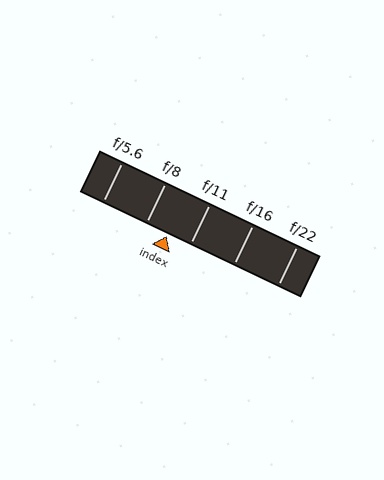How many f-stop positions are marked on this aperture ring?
There are 5 f-stop positions marked.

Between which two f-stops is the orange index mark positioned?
The index mark is between f/8 and f/11.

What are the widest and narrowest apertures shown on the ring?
The widest aperture shown is f/5.6 and the narrowest is f/22.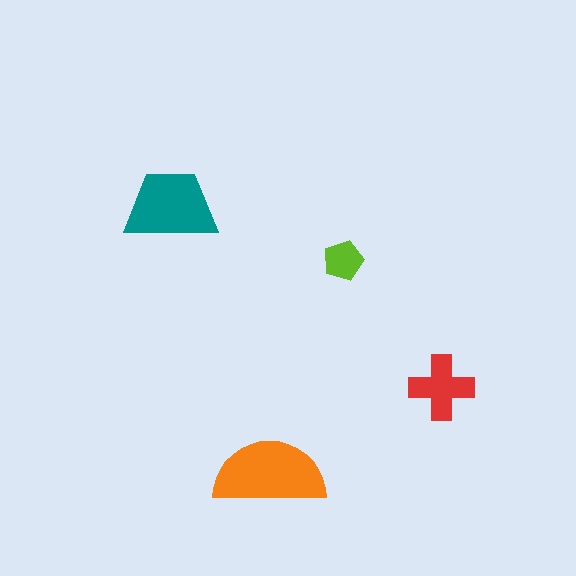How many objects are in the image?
There are 4 objects in the image.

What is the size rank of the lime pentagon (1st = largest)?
4th.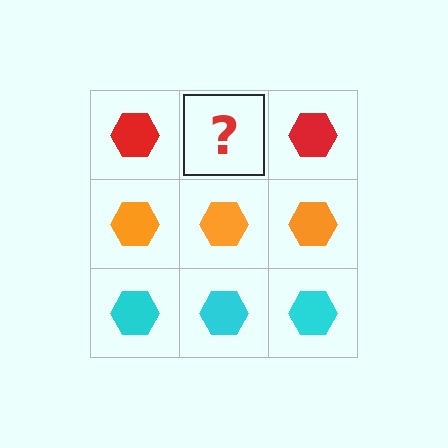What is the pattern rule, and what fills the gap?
The rule is that each row has a consistent color. The gap should be filled with a red hexagon.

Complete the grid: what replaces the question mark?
The question mark should be replaced with a red hexagon.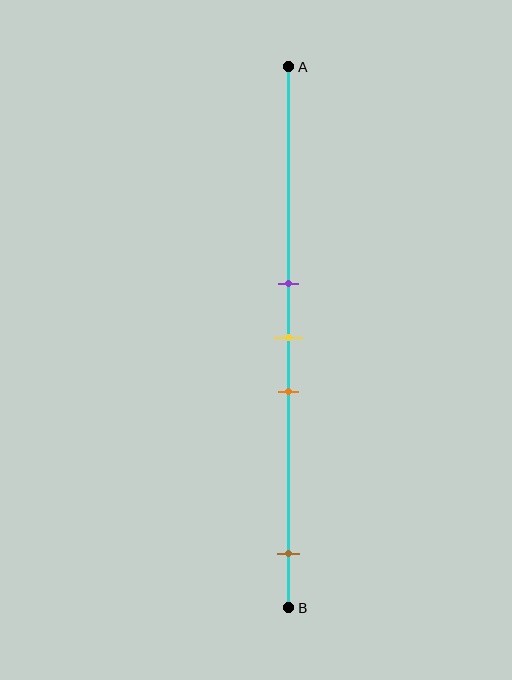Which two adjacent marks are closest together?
The purple and yellow marks are the closest adjacent pair.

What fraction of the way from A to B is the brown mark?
The brown mark is approximately 90% (0.9) of the way from A to B.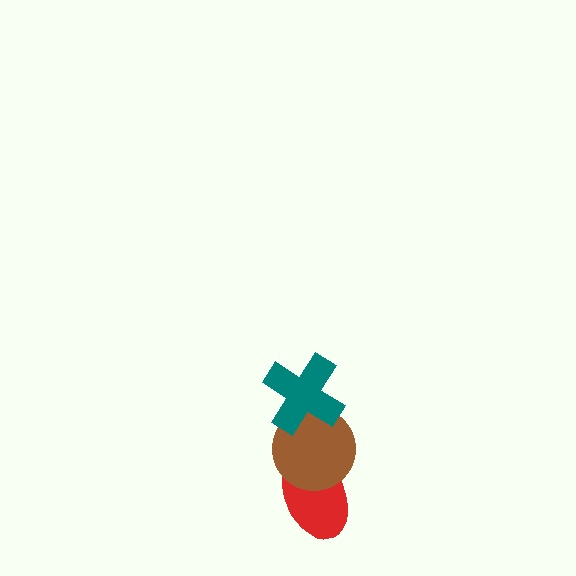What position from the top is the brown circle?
The brown circle is 2nd from the top.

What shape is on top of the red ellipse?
The brown circle is on top of the red ellipse.